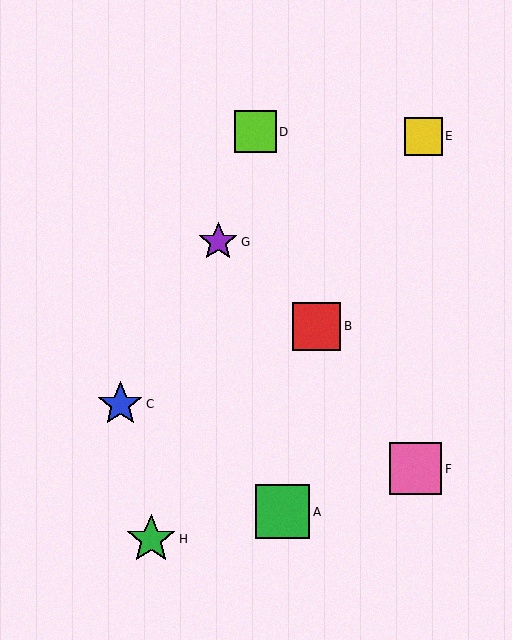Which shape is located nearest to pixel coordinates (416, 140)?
The yellow square (labeled E) at (423, 136) is nearest to that location.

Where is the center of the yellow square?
The center of the yellow square is at (423, 136).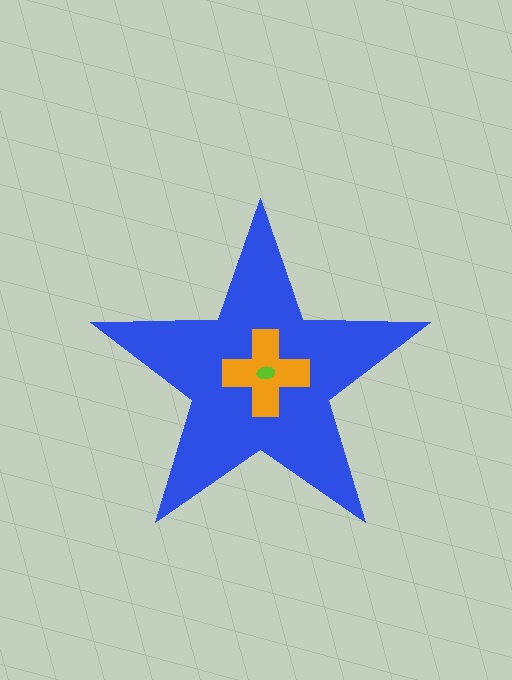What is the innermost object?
The lime ellipse.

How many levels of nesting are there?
3.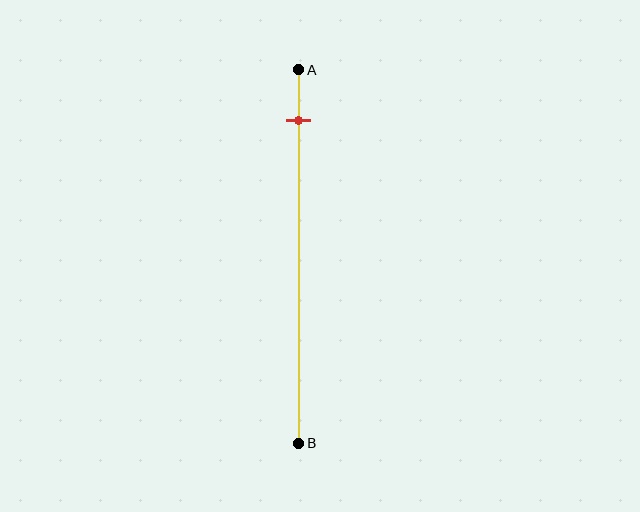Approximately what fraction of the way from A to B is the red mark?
The red mark is approximately 15% of the way from A to B.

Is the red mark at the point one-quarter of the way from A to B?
No, the mark is at about 15% from A, not at the 25% one-quarter point.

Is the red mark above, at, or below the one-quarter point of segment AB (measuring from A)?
The red mark is above the one-quarter point of segment AB.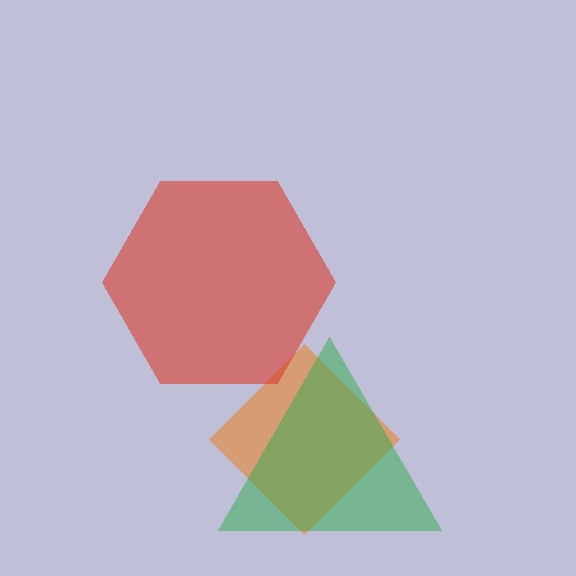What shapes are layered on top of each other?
The layered shapes are: an orange diamond, a red hexagon, a green triangle.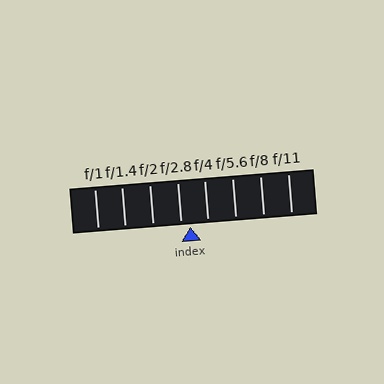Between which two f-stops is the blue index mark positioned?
The index mark is between f/2.8 and f/4.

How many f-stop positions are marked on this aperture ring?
There are 8 f-stop positions marked.